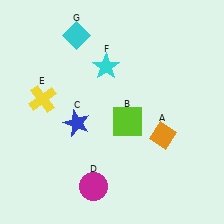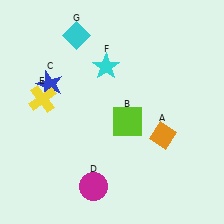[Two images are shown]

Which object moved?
The blue star (C) moved up.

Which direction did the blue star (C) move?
The blue star (C) moved up.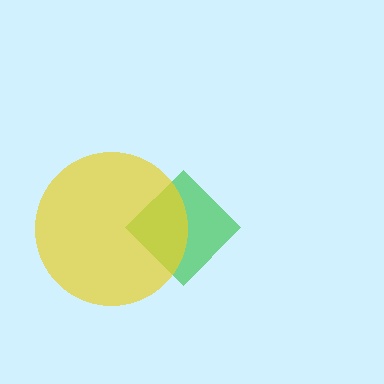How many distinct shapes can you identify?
There are 2 distinct shapes: a green diamond, a yellow circle.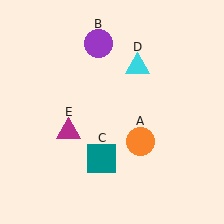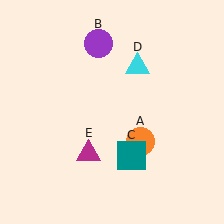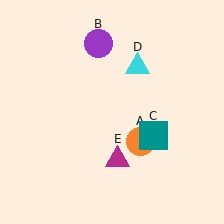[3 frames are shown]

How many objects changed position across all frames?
2 objects changed position: teal square (object C), magenta triangle (object E).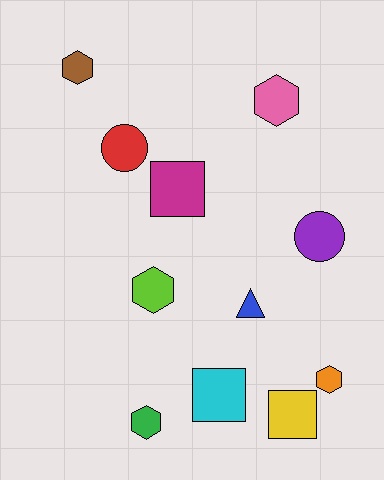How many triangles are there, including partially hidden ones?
There is 1 triangle.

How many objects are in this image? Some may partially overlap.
There are 11 objects.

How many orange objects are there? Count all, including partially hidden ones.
There is 1 orange object.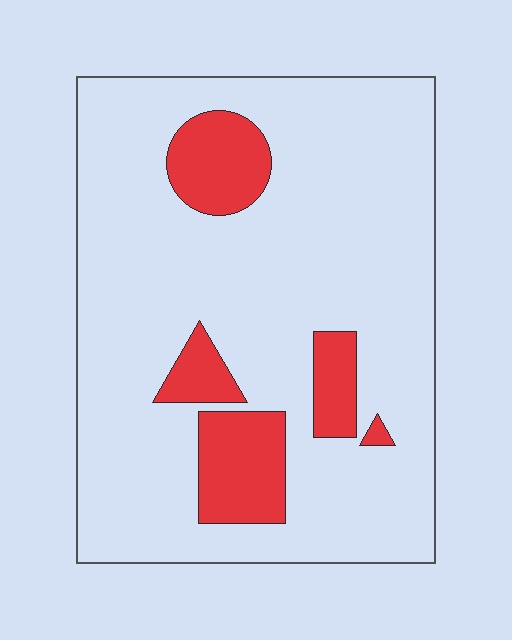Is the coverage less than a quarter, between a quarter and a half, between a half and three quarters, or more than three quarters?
Less than a quarter.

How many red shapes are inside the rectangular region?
5.